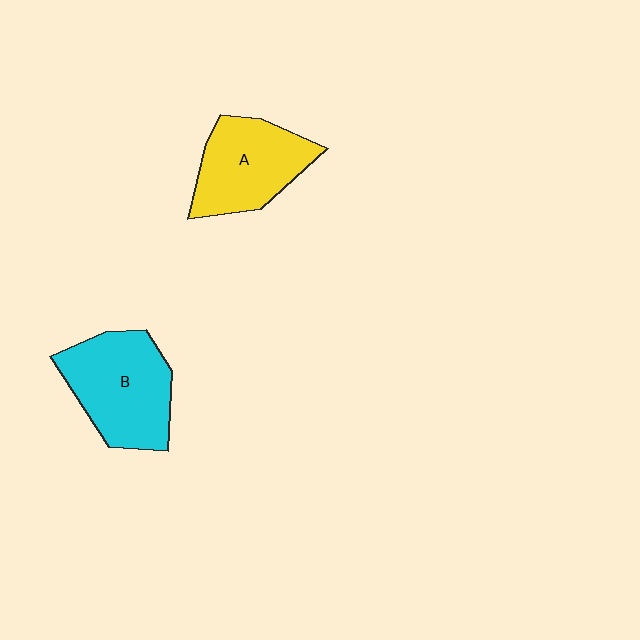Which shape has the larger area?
Shape B (cyan).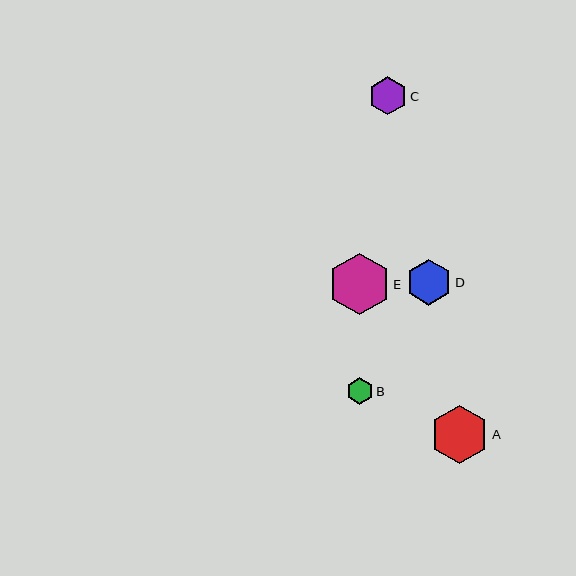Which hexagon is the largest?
Hexagon E is the largest with a size of approximately 62 pixels.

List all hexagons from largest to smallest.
From largest to smallest: E, A, D, C, B.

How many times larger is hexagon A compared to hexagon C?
Hexagon A is approximately 1.5 times the size of hexagon C.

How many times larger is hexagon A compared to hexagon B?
Hexagon A is approximately 2.2 times the size of hexagon B.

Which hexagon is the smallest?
Hexagon B is the smallest with a size of approximately 27 pixels.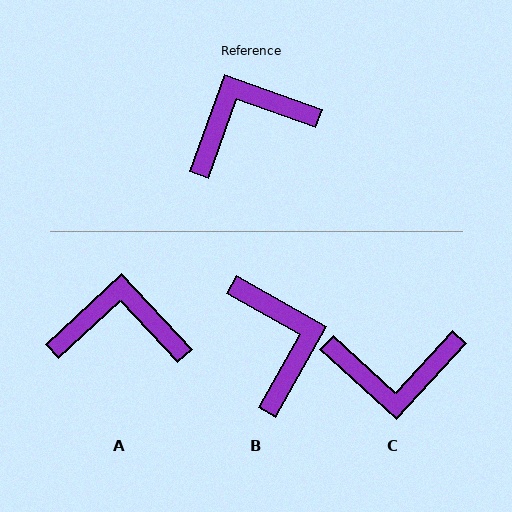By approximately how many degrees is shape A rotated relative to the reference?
Approximately 27 degrees clockwise.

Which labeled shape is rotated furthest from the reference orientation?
C, about 157 degrees away.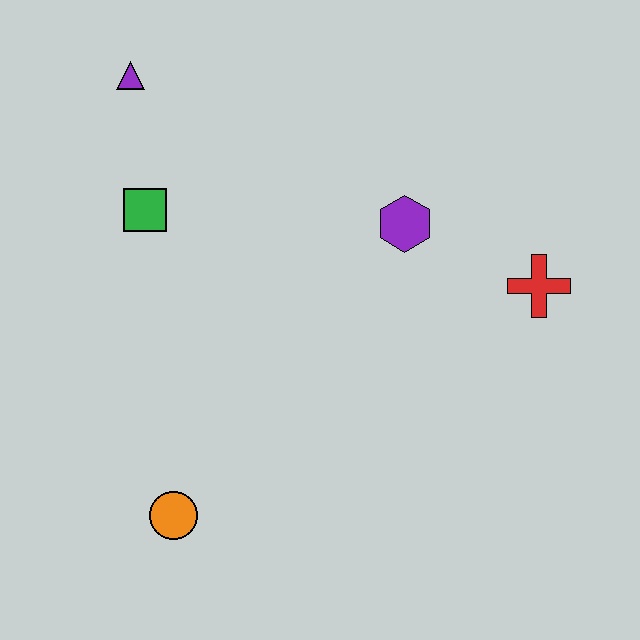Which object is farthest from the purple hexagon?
The orange circle is farthest from the purple hexagon.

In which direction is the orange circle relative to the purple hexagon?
The orange circle is below the purple hexagon.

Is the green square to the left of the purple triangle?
No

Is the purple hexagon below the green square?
Yes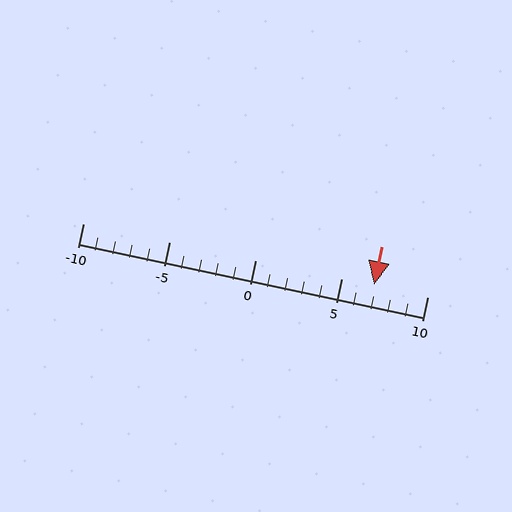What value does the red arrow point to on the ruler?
The red arrow points to approximately 7.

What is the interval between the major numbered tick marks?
The major tick marks are spaced 5 units apart.